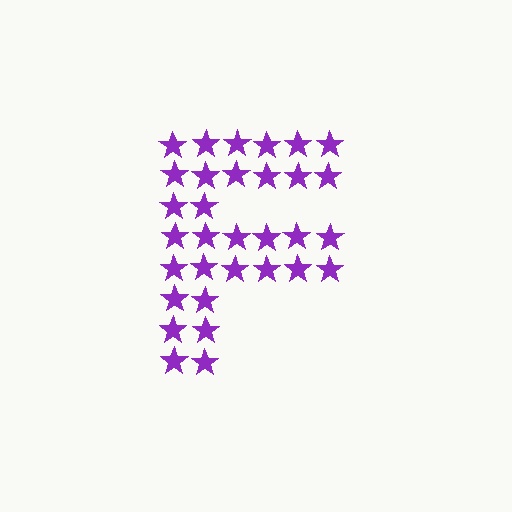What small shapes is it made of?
It is made of small stars.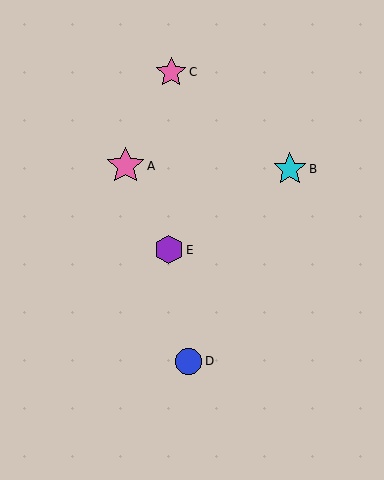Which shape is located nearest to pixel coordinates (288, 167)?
The cyan star (labeled B) at (290, 169) is nearest to that location.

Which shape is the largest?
The pink star (labeled A) is the largest.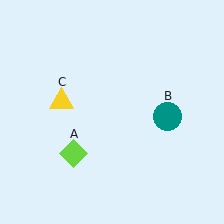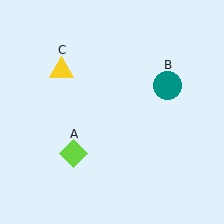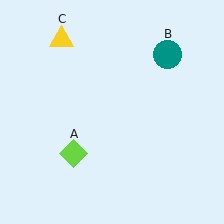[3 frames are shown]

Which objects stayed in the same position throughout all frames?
Lime diamond (object A) remained stationary.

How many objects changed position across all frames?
2 objects changed position: teal circle (object B), yellow triangle (object C).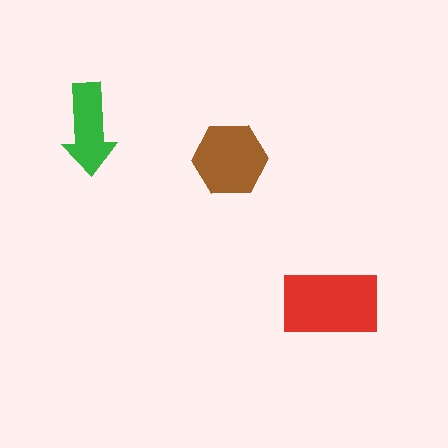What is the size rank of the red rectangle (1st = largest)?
1st.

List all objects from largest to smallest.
The red rectangle, the brown hexagon, the green arrow.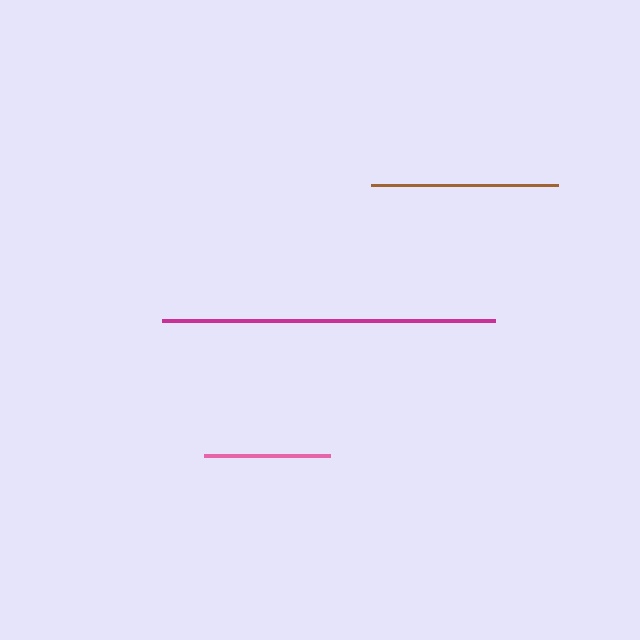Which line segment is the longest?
The magenta line is the longest at approximately 333 pixels.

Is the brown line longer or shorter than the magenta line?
The magenta line is longer than the brown line.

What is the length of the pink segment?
The pink segment is approximately 126 pixels long.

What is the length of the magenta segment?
The magenta segment is approximately 333 pixels long.